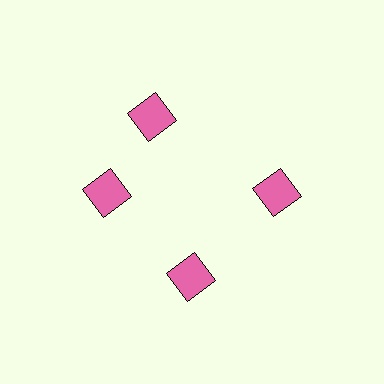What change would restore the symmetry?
The symmetry would be restored by rotating it back into even spacing with its neighbors so that all 4 squares sit at equal angles and equal distance from the center.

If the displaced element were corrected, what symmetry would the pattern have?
It would have 4-fold rotational symmetry — the pattern would map onto itself every 90 degrees.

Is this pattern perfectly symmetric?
No. The 4 pink squares are arranged in a ring, but one element near the 12 o'clock position is rotated out of alignment along the ring, breaking the 4-fold rotational symmetry.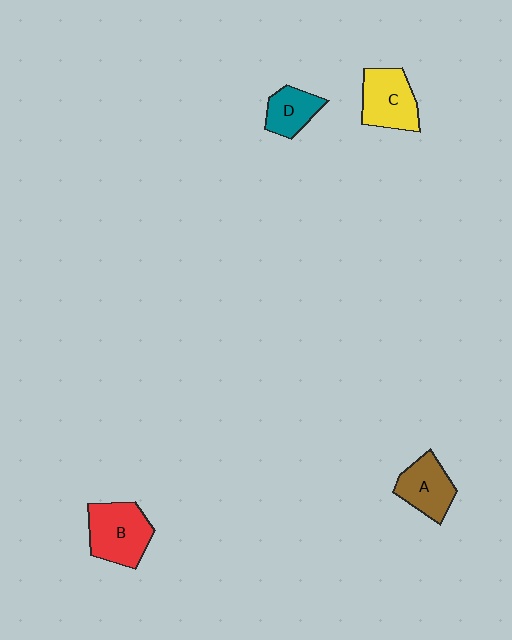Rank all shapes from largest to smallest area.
From largest to smallest: B (red), C (yellow), A (brown), D (teal).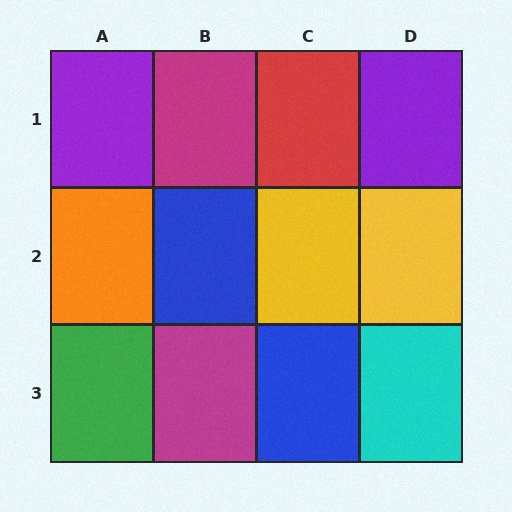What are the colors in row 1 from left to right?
Purple, magenta, red, purple.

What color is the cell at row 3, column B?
Magenta.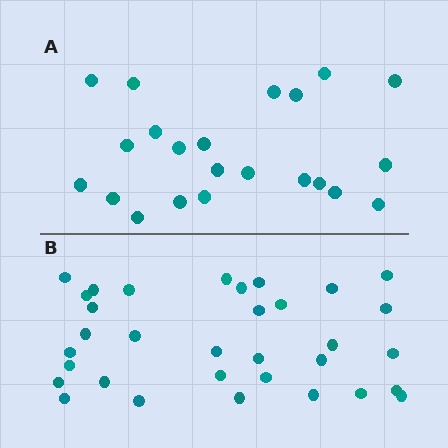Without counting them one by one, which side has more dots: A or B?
Region B (the bottom region) has more dots.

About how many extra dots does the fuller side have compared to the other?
Region B has roughly 12 or so more dots than region A.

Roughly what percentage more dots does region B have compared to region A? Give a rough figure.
About 50% more.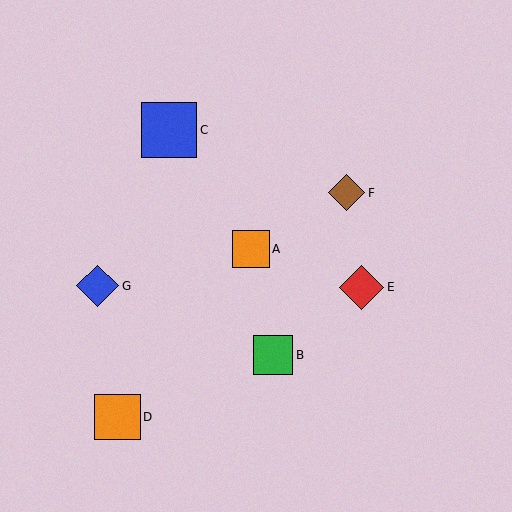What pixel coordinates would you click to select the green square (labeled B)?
Click at (273, 355) to select the green square B.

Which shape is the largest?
The blue square (labeled C) is the largest.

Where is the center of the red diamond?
The center of the red diamond is at (362, 287).